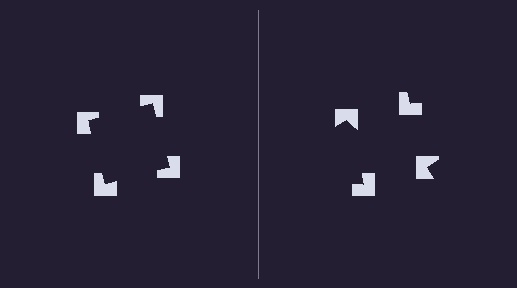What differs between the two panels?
The notched squares are positioned identically on both sides; only the wedge orientations differ. On the left they align to a square; on the right they are misaligned.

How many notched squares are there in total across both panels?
8 — 4 on each side.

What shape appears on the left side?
An illusory square.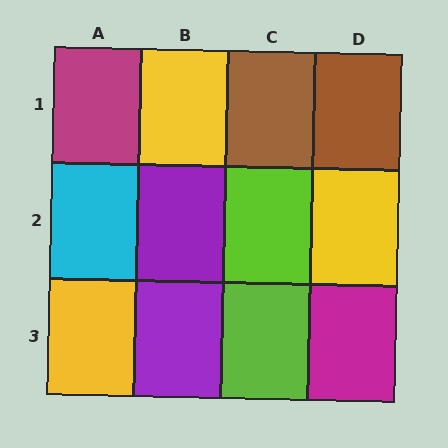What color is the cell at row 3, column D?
Magenta.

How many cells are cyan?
1 cell is cyan.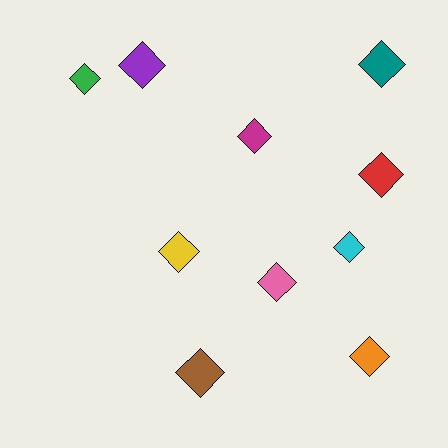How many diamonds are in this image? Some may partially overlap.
There are 10 diamonds.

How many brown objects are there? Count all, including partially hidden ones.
There is 1 brown object.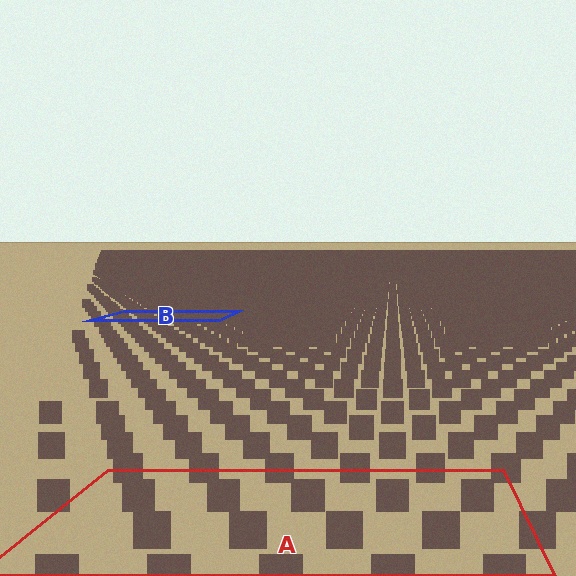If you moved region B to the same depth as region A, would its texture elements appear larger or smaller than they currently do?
They would appear larger. At a closer depth, the same texture elements are projected at a bigger on-screen size.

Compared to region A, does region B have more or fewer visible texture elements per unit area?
Region B has more texture elements per unit area — they are packed more densely because it is farther away.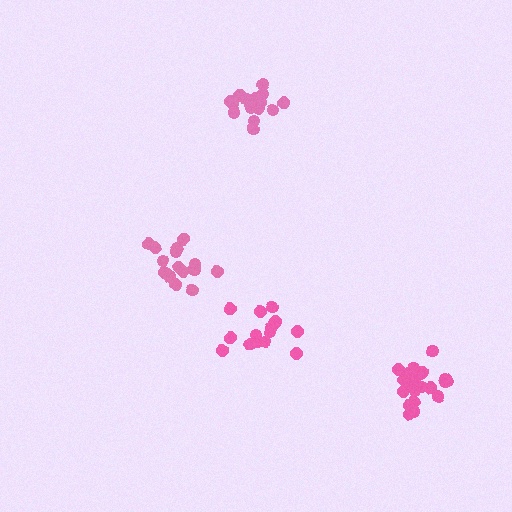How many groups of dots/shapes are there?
There are 4 groups.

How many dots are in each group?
Group 1: 15 dots, Group 2: 21 dots, Group 3: 15 dots, Group 4: 15 dots (66 total).